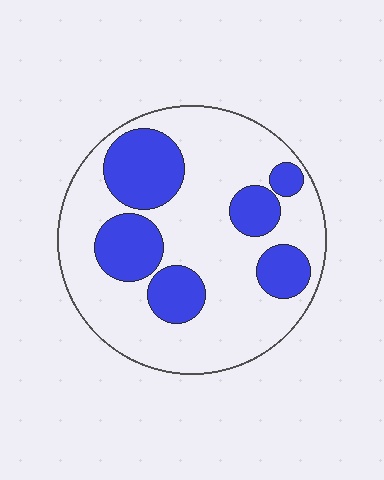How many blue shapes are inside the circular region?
6.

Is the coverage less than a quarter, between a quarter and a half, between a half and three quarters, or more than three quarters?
Between a quarter and a half.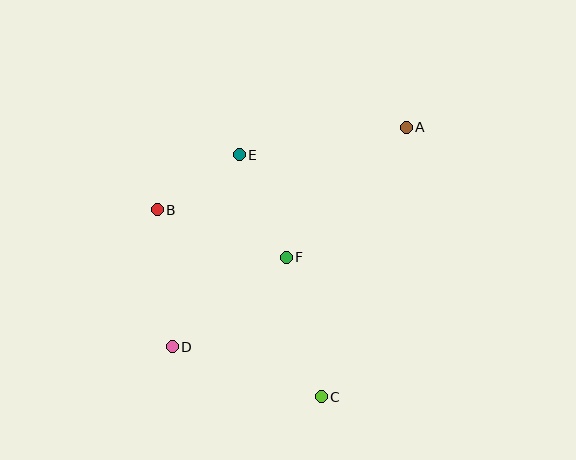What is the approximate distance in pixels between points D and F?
The distance between D and F is approximately 145 pixels.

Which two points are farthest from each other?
Points A and D are farthest from each other.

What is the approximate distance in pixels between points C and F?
The distance between C and F is approximately 144 pixels.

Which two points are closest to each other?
Points B and E are closest to each other.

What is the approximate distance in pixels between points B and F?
The distance between B and F is approximately 138 pixels.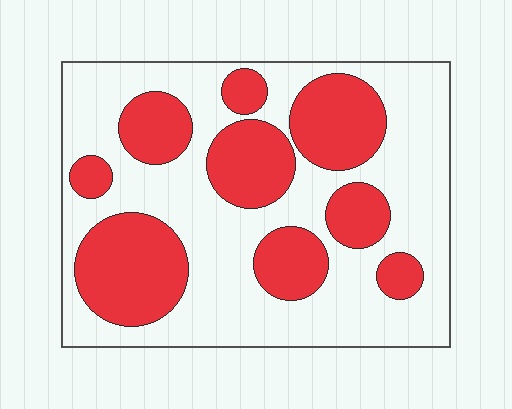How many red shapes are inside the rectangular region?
9.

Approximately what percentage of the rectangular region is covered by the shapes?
Approximately 35%.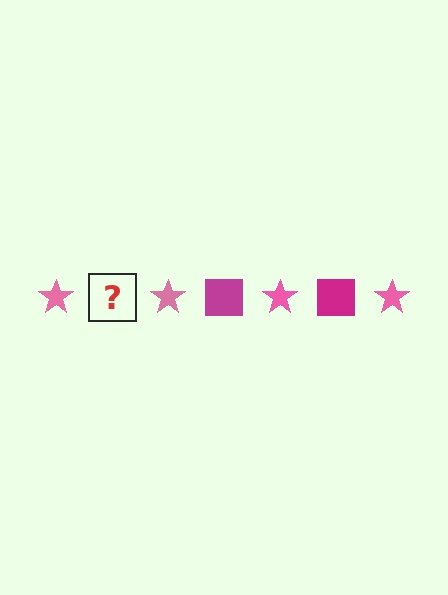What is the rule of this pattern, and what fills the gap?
The rule is that the pattern alternates between pink star and magenta square. The gap should be filled with a magenta square.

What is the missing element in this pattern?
The missing element is a magenta square.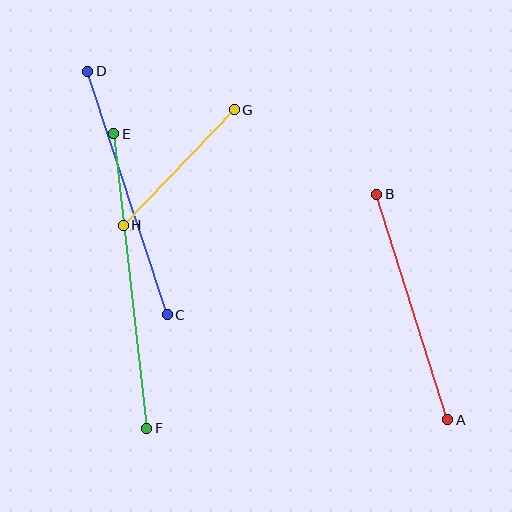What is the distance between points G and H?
The distance is approximately 160 pixels.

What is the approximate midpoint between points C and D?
The midpoint is at approximately (128, 193) pixels.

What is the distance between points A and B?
The distance is approximately 237 pixels.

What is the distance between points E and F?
The distance is approximately 296 pixels.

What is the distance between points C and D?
The distance is approximately 256 pixels.